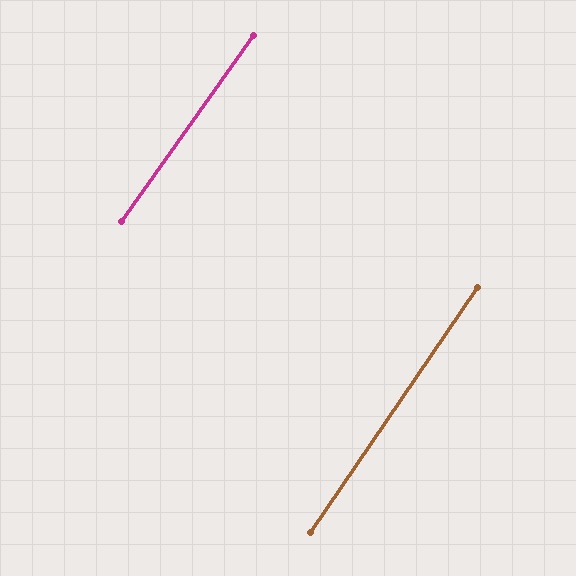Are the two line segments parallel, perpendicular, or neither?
Parallel — their directions differ by only 1.0°.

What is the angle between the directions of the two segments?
Approximately 1 degree.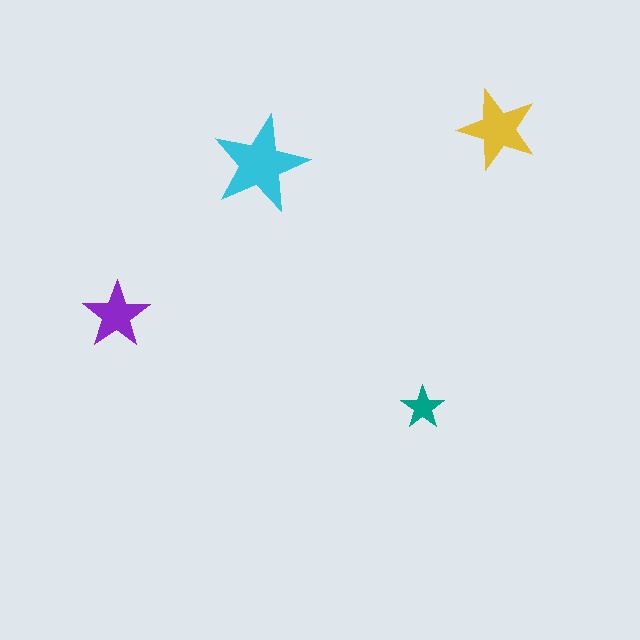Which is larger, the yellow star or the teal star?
The yellow one.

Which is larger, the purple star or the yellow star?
The yellow one.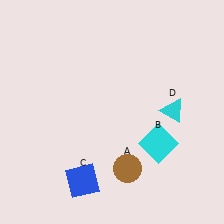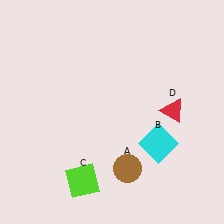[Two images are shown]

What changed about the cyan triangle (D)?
In Image 1, D is cyan. In Image 2, it changed to red.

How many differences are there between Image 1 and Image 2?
There are 2 differences between the two images.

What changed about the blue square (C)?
In Image 1, C is blue. In Image 2, it changed to lime.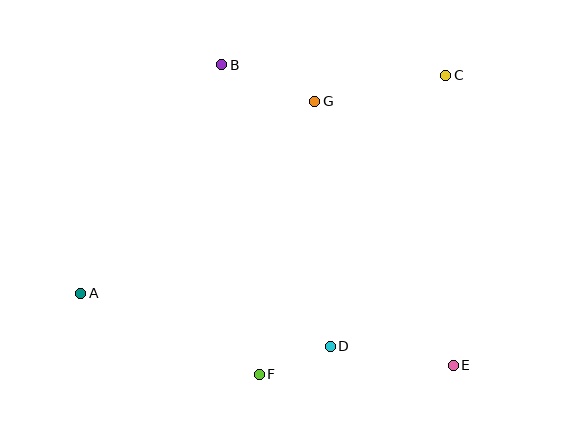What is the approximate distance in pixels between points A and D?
The distance between A and D is approximately 255 pixels.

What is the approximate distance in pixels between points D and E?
The distance between D and E is approximately 124 pixels.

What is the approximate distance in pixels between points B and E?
The distance between B and E is approximately 379 pixels.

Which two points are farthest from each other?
Points A and C are farthest from each other.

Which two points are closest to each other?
Points D and F are closest to each other.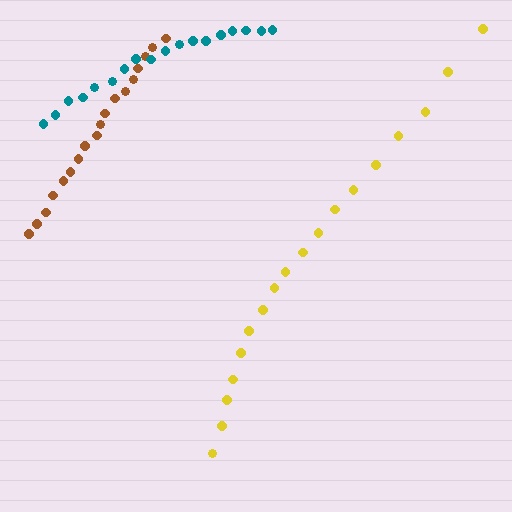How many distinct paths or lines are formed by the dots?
There are 3 distinct paths.